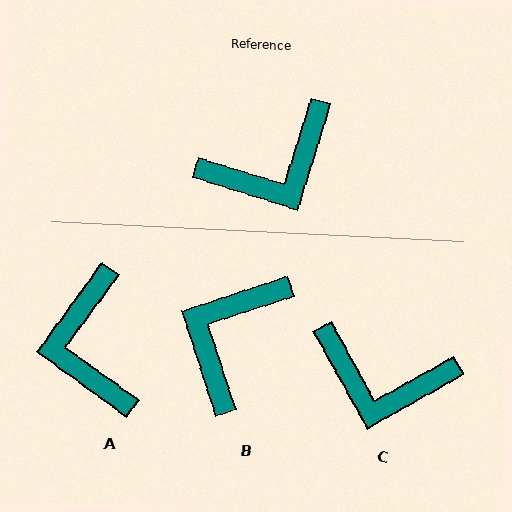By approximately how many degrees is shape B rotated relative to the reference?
Approximately 145 degrees clockwise.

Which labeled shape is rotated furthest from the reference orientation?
B, about 145 degrees away.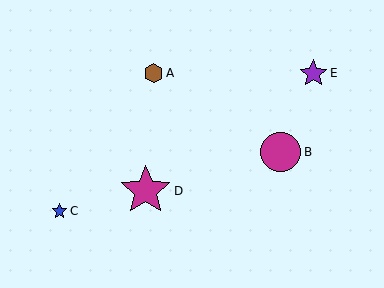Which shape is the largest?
The magenta star (labeled D) is the largest.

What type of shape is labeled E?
Shape E is a purple star.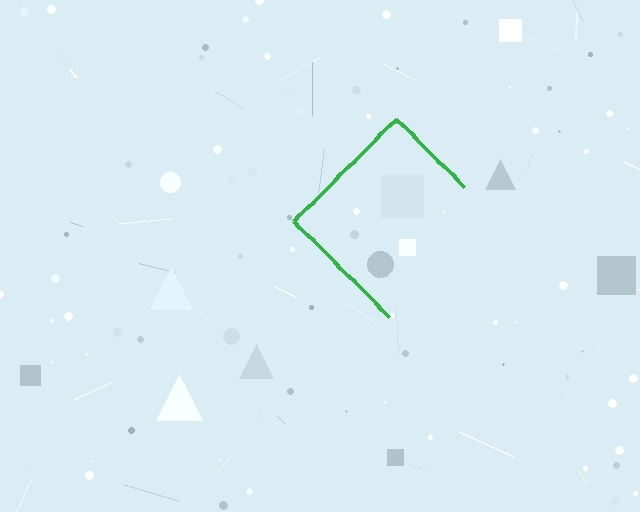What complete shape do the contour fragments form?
The contour fragments form a diamond.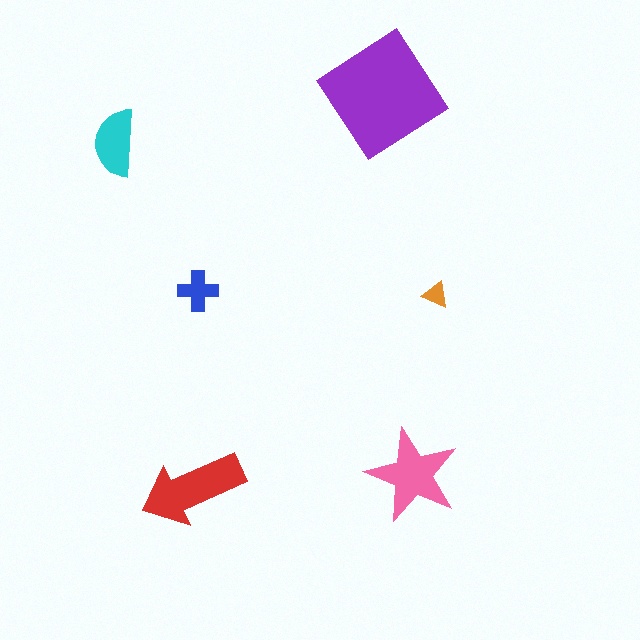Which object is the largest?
The purple diamond.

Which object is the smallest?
The orange triangle.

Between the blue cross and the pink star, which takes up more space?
The pink star.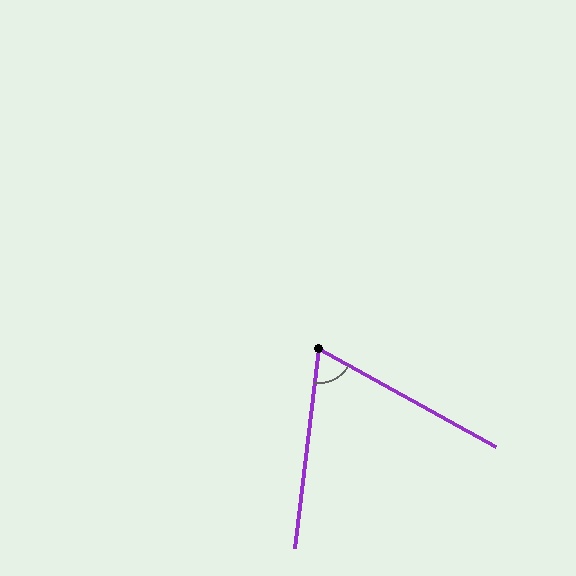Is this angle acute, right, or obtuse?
It is acute.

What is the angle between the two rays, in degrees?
Approximately 68 degrees.